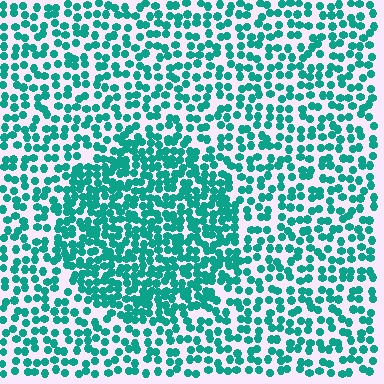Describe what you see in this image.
The image contains small teal elements arranged at two different densities. A circle-shaped region is visible where the elements are more densely packed than the surrounding area.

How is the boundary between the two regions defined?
The boundary is defined by a change in element density (approximately 1.7x ratio). All elements are the same color, size, and shape.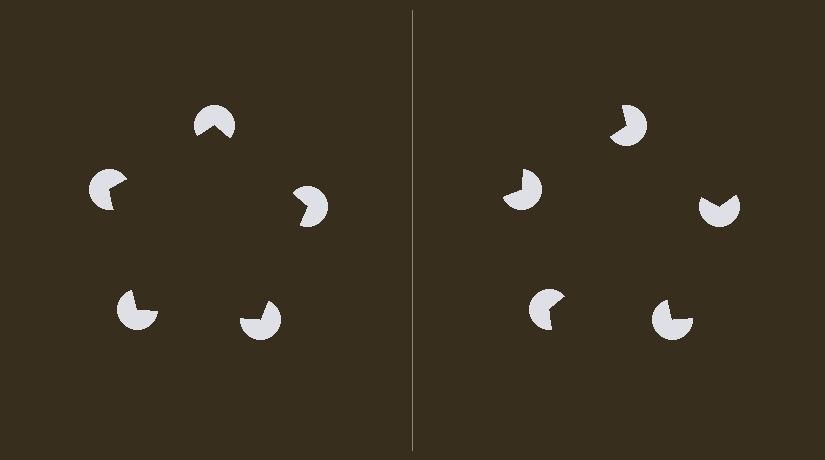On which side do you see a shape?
An illusory pentagon appears on the left side. On the right side the wedge cuts are rotated, so no coherent shape forms.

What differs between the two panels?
The pac-man discs are positioned identically on both sides; only the wedge orientations differ. On the left they align to a pentagon; on the right they are misaligned.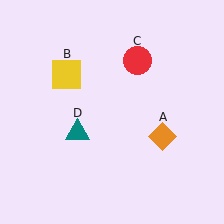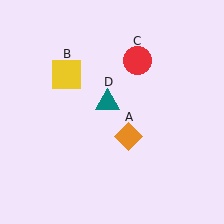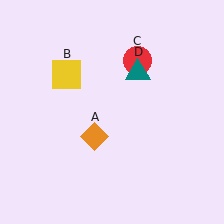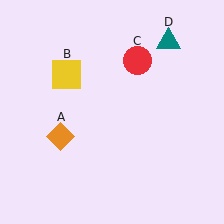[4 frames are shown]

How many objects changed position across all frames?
2 objects changed position: orange diamond (object A), teal triangle (object D).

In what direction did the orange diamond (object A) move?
The orange diamond (object A) moved left.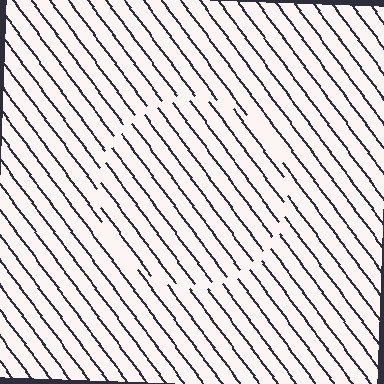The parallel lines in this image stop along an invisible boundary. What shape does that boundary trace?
An illusory circle. The interior of the shape contains the same grating, shifted by half a period — the contour is defined by the phase discontinuity where line-ends from the inner and outer gratings abut.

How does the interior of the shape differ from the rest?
The interior of the shape contains the same grating, shifted by half a period — the contour is defined by the phase discontinuity where line-ends from the inner and outer gratings abut.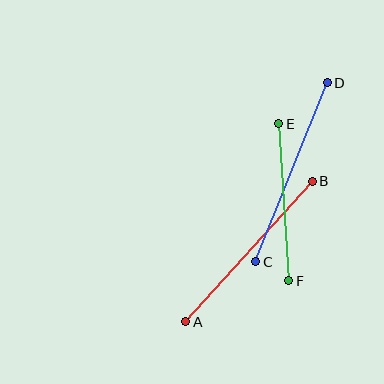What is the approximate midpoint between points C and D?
The midpoint is at approximately (291, 172) pixels.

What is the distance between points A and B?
The distance is approximately 189 pixels.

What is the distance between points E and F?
The distance is approximately 157 pixels.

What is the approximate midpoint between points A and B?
The midpoint is at approximately (249, 252) pixels.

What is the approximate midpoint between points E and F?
The midpoint is at approximately (284, 202) pixels.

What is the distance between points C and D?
The distance is approximately 193 pixels.